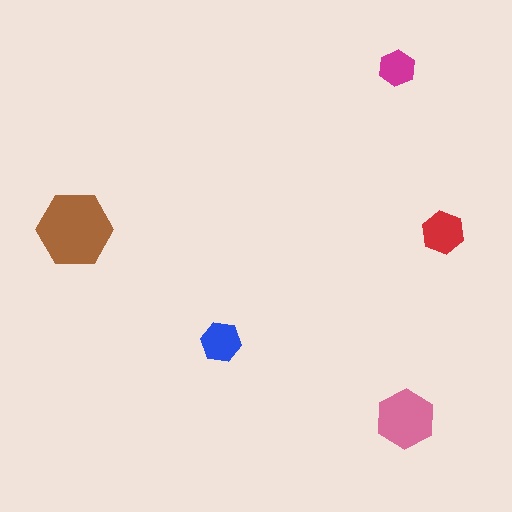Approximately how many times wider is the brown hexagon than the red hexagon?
About 2 times wider.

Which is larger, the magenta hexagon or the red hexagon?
The red one.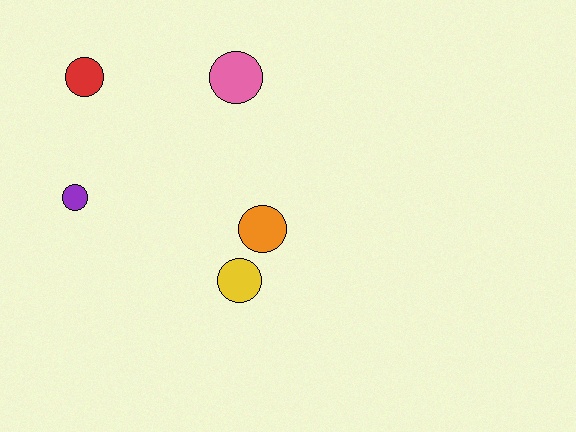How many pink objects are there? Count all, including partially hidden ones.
There is 1 pink object.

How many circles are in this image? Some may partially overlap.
There are 5 circles.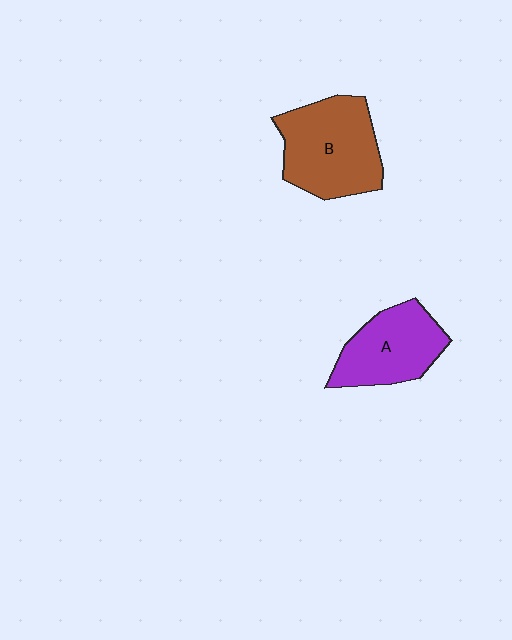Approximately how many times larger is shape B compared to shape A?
Approximately 1.3 times.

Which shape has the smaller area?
Shape A (purple).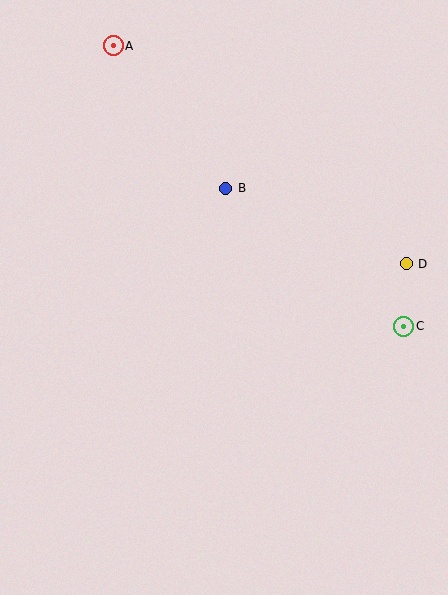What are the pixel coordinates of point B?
Point B is at (226, 188).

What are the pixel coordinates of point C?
Point C is at (404, 326).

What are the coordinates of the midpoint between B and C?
The midpoint between B and C is at (315, 257).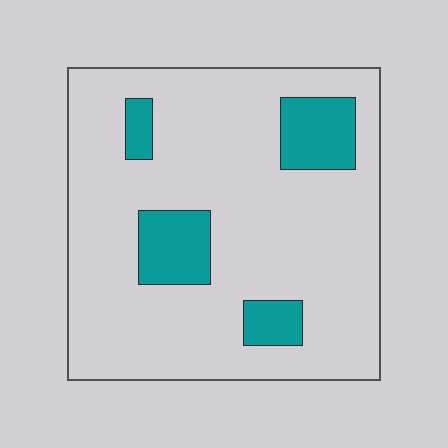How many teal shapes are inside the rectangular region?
4.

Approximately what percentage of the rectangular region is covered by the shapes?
Approximately 15%.